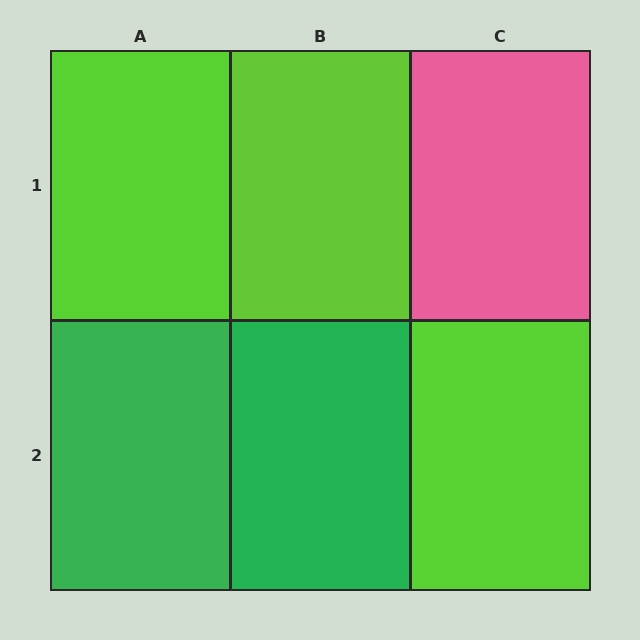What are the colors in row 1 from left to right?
Lime, lime, pink.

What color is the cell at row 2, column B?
Green.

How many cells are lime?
3 cells are lime.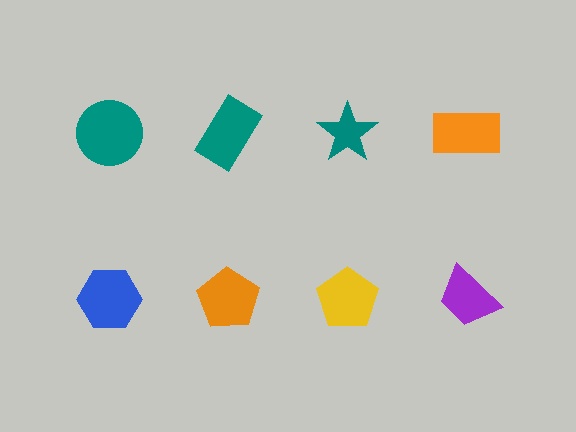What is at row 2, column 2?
An orange pentagon.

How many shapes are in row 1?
4 shapes.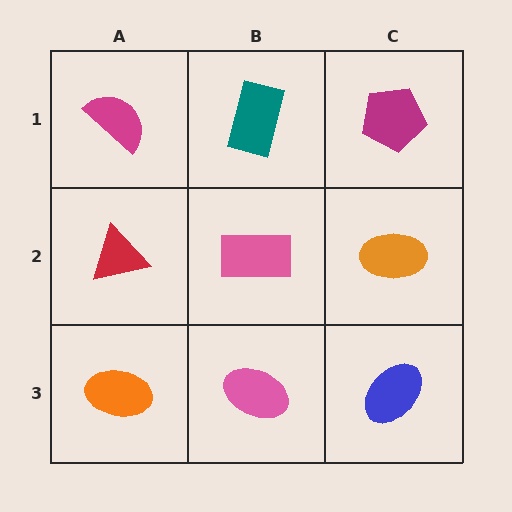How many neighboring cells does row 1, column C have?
2.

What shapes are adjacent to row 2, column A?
A magenta semicircle (row 1, column A), an orange ellipse (row 3, column A), a pink rectangle (row 2, column B).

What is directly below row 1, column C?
An orange ellipse.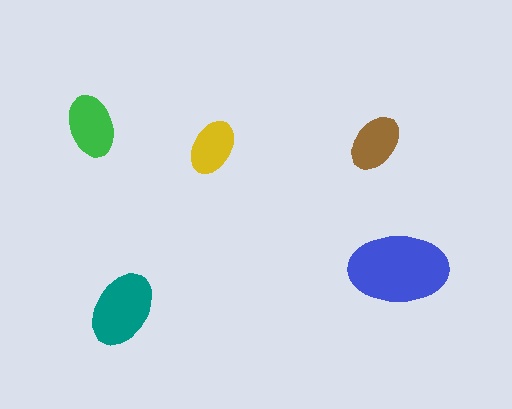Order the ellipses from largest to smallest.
the blue one, the teal one, the green one, the brown one, the yellow one.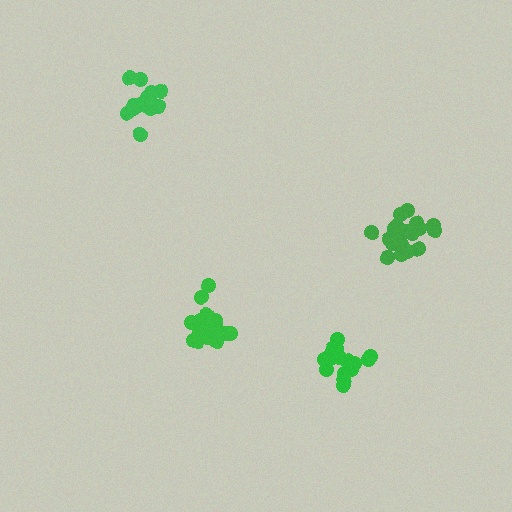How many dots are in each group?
Group 1: 17 dots, Group 2: 15 dots, Group 3: 20 dots, Group 4: 21 dots (73 total).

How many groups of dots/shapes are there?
There are 4 groups.